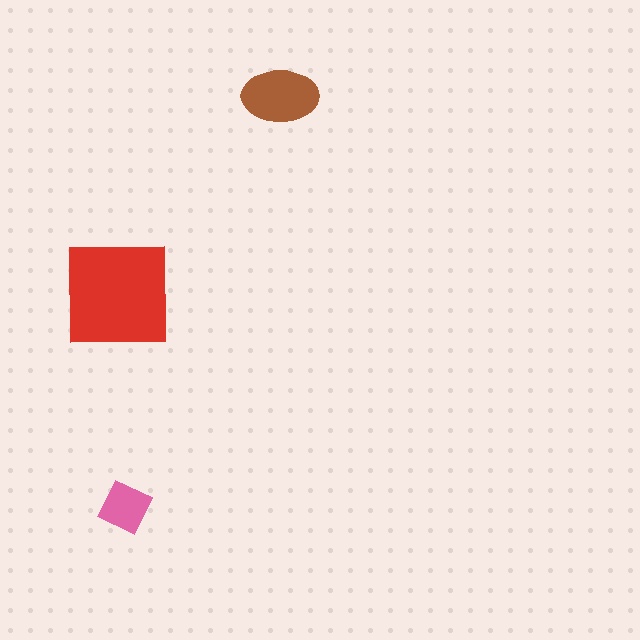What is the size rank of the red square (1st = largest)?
1st.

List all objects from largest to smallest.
The red square, the brown ellipse, the pink diamond.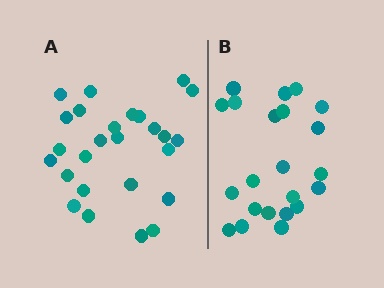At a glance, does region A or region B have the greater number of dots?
Region A (the left region) has more dots.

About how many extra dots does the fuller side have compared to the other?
Region A has about 4 more dots than region B.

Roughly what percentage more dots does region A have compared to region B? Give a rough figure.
About 20% more.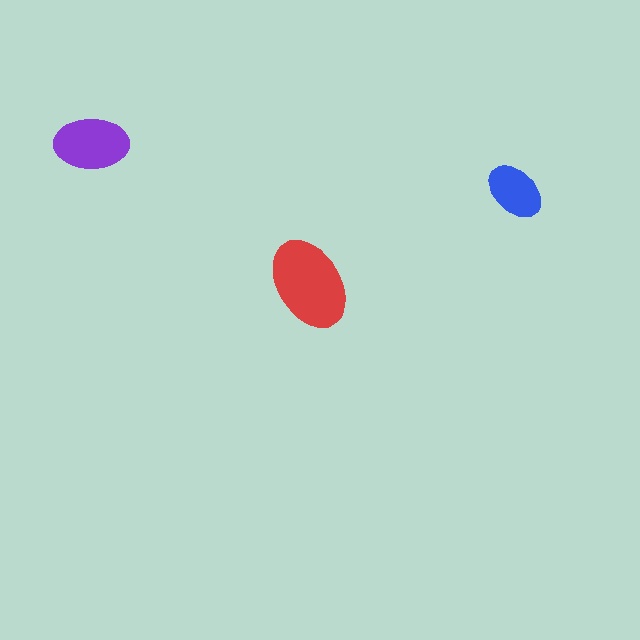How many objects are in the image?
There are 3 objects in the image.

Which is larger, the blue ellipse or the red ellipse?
The red one.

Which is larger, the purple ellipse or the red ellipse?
The red one.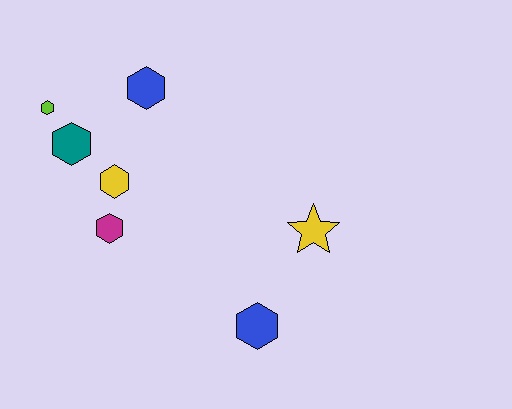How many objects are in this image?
There are 7 objects.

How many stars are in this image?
There is 1 star.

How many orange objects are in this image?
There are no orange objects.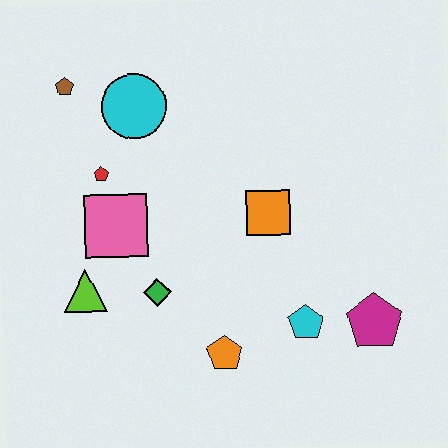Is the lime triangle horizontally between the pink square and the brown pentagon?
Yes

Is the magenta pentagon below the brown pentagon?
Yes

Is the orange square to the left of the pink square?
No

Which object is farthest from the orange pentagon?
The brown pentagon is farthest from the orange pentagon.